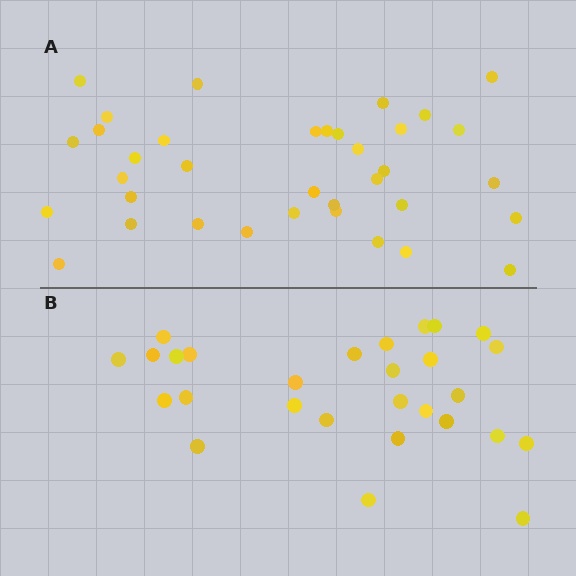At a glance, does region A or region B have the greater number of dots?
Region A (the top region) has more dots.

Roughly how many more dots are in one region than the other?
Region A has roughly 8 or so more dots than region B.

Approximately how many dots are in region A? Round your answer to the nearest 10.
About 40 dots. (The exact count is 36, which rounds to 40.)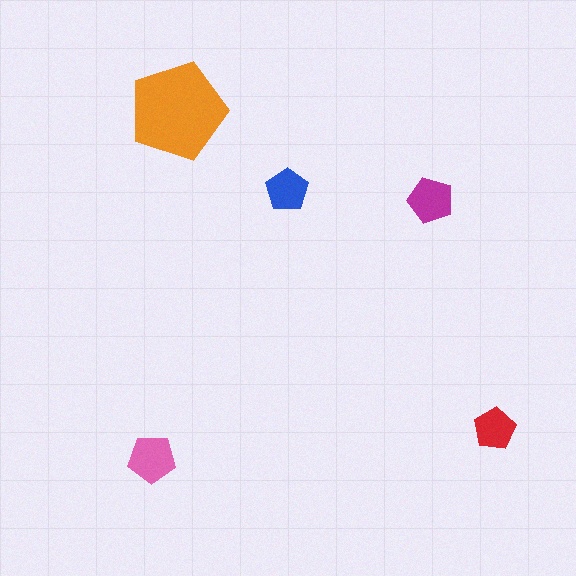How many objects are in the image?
There are 5 objects in the image.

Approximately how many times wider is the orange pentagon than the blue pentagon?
About 2.5 times wider.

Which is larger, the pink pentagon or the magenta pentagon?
The pink one.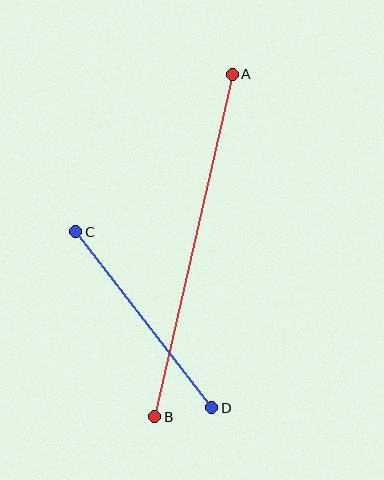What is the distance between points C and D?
The distance is approximately 223 pixels.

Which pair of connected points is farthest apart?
Points A and B are farthest apart.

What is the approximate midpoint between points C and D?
The midpoint is at approximately (144, 320) pixels.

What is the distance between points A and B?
The distance is approximately 351 pixels.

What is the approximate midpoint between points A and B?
The midpoint is at approximately (194, 245) pixels.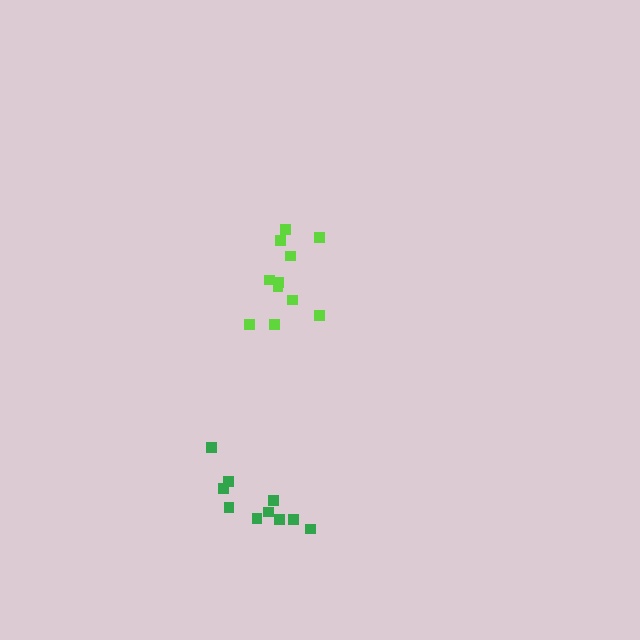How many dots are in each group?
Group 1: 11 dots, Group 2: 10 dots (21 total).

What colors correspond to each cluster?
The clusters are colored: lime, green.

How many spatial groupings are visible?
There are 2 spatial groupings.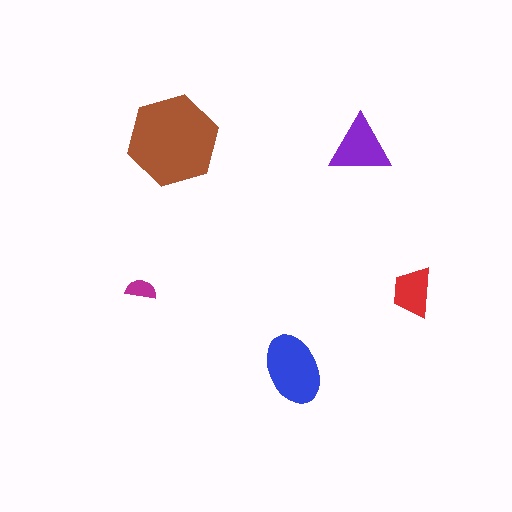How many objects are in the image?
There are 5 objects in the image.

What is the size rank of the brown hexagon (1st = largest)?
1st.